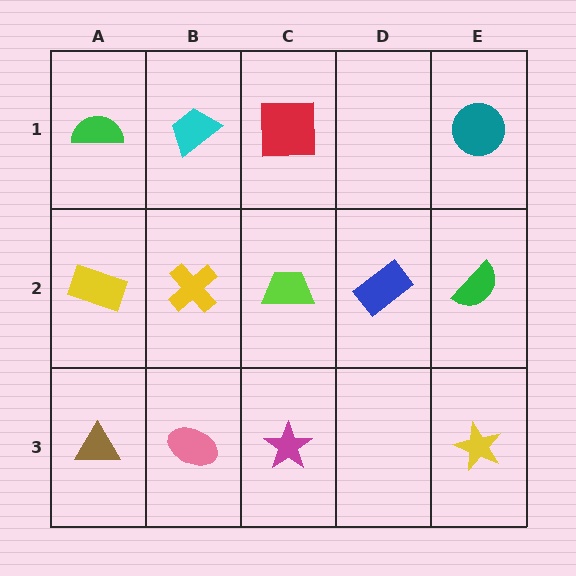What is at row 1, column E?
A teal circle.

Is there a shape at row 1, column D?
No, that cell is empty.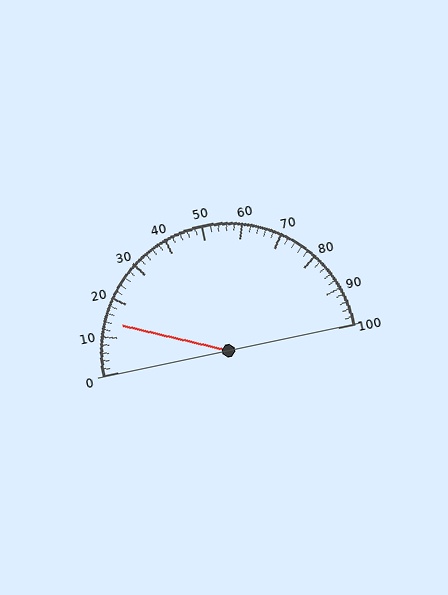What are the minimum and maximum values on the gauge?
The gauge ranges from 0 to 100.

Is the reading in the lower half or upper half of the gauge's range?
The reading is in the lower half of the range (0 to 100).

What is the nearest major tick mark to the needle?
The nearest major tick mark is 10.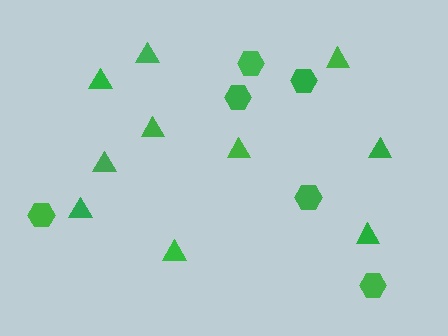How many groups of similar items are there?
There are 2 groups: one group of triangles (10) and one group of hexagons (6).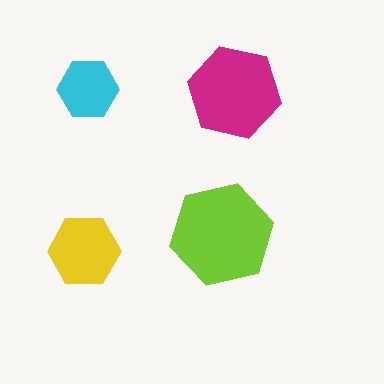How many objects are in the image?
There are 4 objects in the image.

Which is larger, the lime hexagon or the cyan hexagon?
The lime one.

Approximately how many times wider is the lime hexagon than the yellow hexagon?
About 1.5 times wider.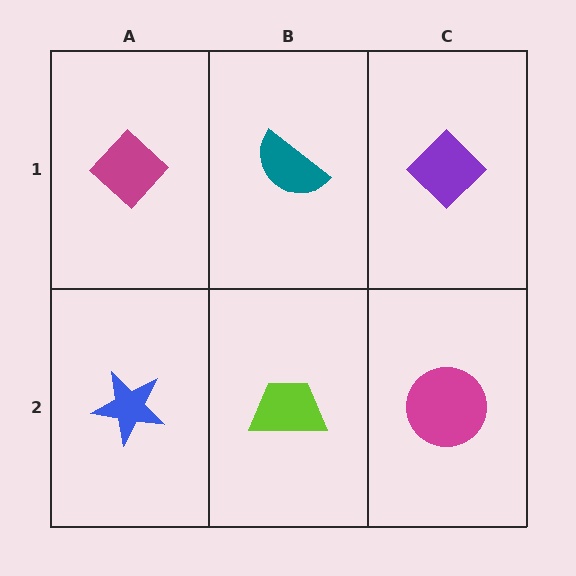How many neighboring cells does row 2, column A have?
2.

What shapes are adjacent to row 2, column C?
A purple diamond (row 1, column C), a lime trapezoid (row 2, column B).